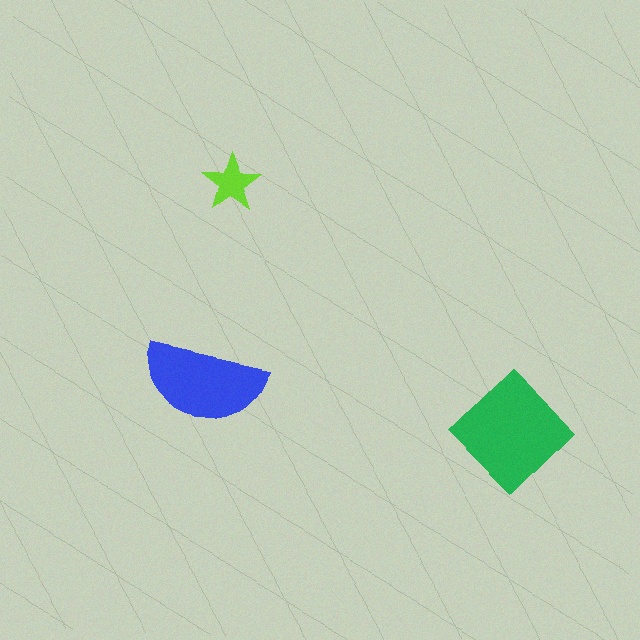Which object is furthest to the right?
The green diamond is rightmost.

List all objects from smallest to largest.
The lime star, the blue semicircle, the green diamond.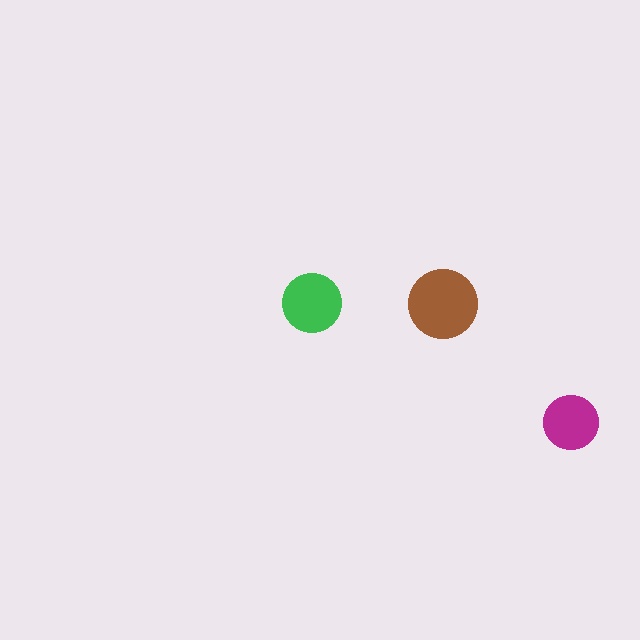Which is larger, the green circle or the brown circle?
The brown one.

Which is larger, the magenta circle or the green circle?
The green one.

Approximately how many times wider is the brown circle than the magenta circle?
About 1.5 times wider.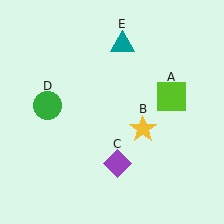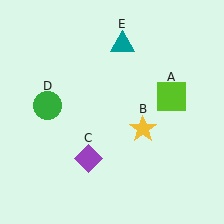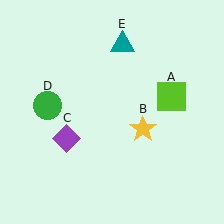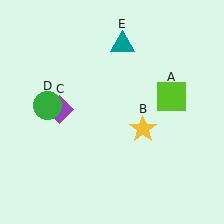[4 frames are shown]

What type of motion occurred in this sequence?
The purple diamond (object C) rotated clockwise around the center of the scene.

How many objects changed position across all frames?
1 object changed position: purple diamond (object C).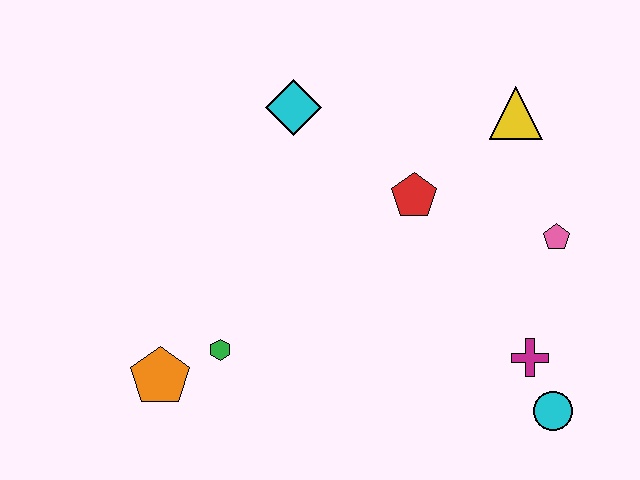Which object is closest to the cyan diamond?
The red pentagon is closest to the cyan diamond.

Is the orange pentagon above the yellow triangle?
No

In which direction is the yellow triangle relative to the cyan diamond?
The yellow triangle is to the right of the cyan diamond.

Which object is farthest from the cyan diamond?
The cyan circle is farthest from the cyan diamond.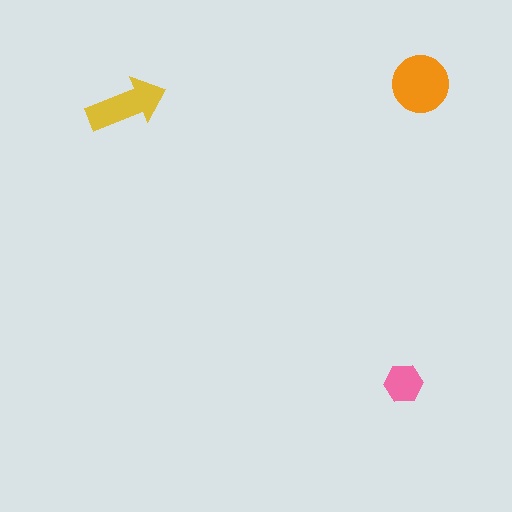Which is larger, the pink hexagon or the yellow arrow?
The yellow arrow.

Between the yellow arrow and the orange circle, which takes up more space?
The orange circle.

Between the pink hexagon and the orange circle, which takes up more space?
The orange circle.